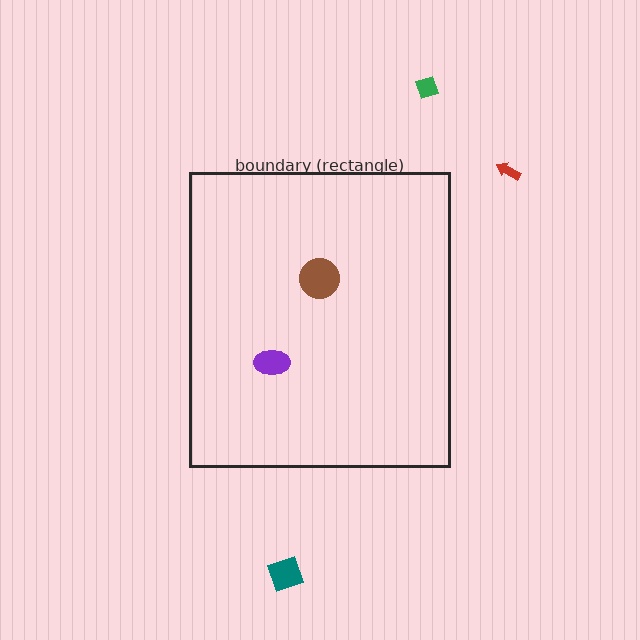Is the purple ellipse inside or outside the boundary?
Inside.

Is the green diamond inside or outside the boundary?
Outside.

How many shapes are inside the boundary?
2 inside, 3 outside.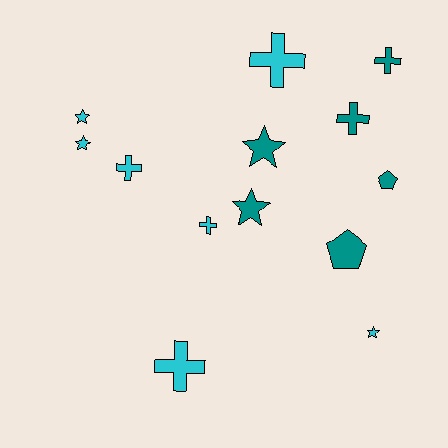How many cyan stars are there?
There are 3 cyan stars.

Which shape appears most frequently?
Cross, with 6 objects.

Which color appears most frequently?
Cyan, with 7 objects.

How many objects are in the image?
There are 13 objects.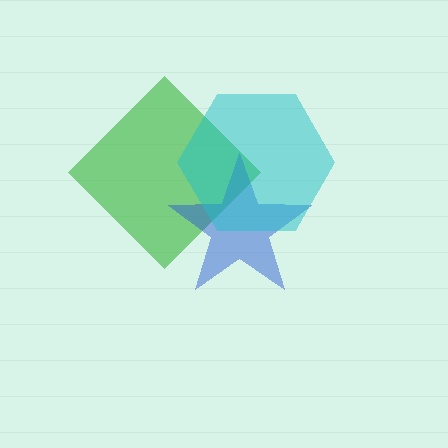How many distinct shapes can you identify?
There are 3 distinct shapes: a green diamond, a blue star, a cyan hexagon.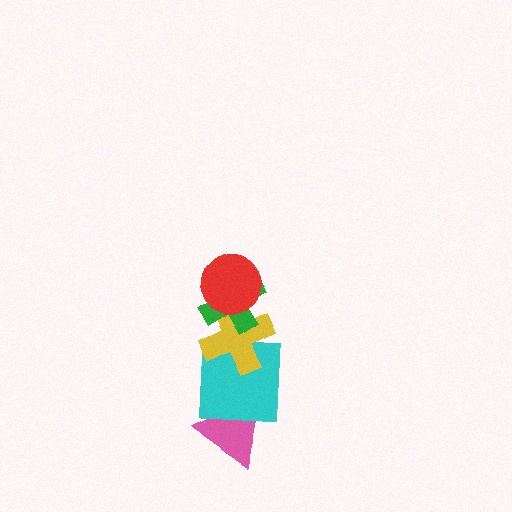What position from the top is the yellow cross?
The yellow cross is 3rd from the top.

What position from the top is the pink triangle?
The pink triangle is 5th from the top.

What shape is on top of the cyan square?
The yellow cross is on top of the cyan square.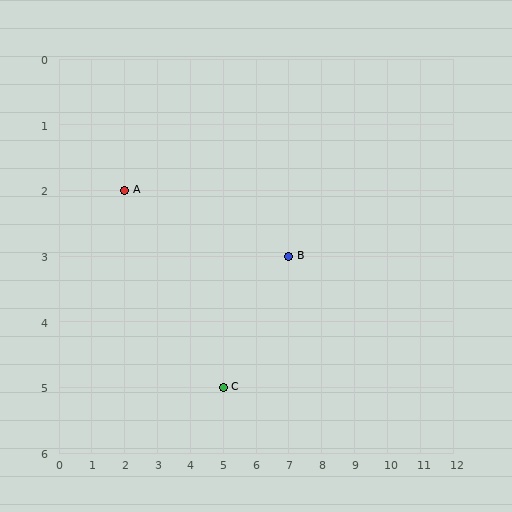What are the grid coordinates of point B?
Point B is at grid coordinates (7, 3).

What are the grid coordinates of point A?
Point A is at grid coordinates (2, 2).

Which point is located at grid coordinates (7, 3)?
Point B is at (7, 3).